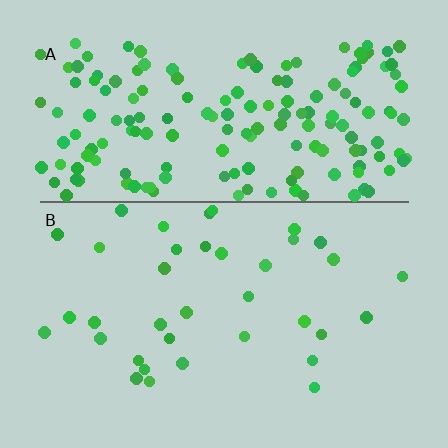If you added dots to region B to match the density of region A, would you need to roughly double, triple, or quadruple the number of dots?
Approximately quadruple.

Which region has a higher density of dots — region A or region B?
A (the top).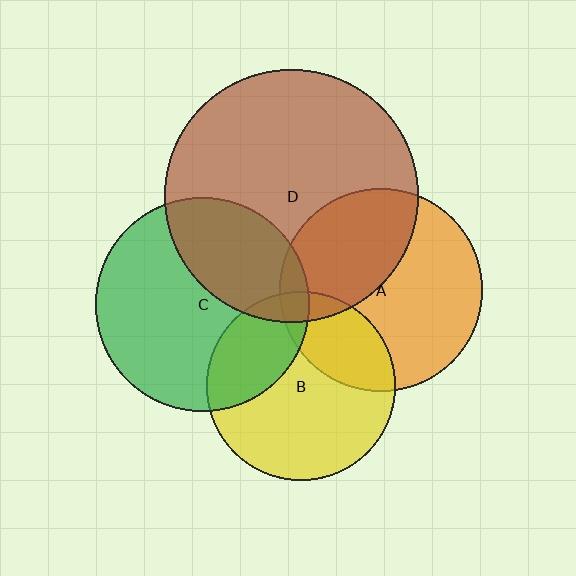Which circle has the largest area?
Circle D (brown).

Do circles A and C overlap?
Yes.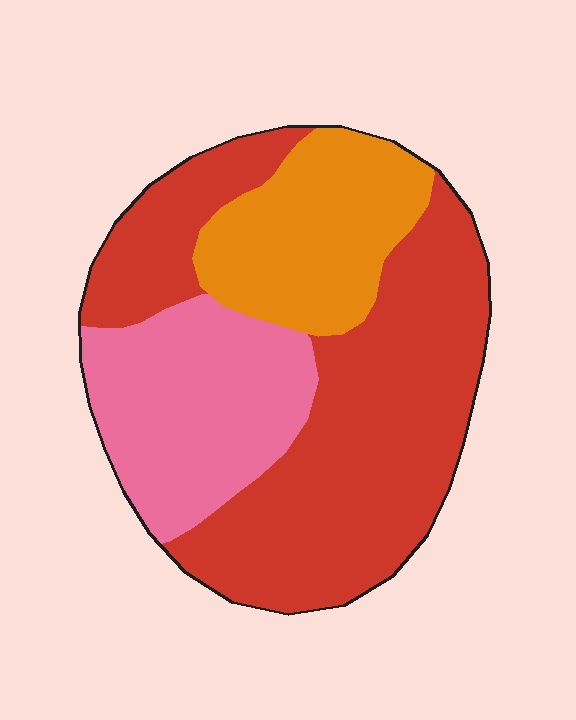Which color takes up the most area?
Red, at roughly 55%.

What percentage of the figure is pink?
Pink takes up about one quarter (1/4) of the figure.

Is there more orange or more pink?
Pink.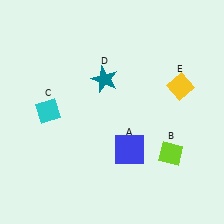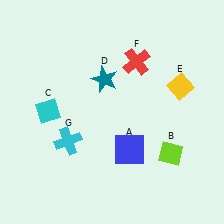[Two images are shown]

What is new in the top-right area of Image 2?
A red cross (F) was added in the top-right area of Image 2.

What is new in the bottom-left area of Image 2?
A cyan cross (G) was added in the bottom-left area of Image 2.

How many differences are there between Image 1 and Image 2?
There are 2 differences between the two images.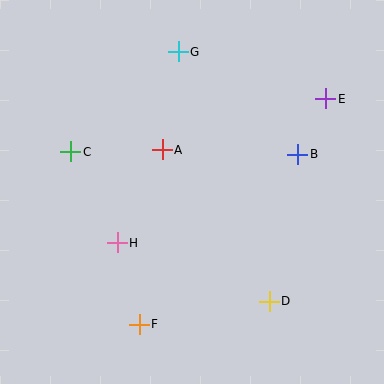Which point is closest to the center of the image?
Point A at (162, 150) is closest to the center.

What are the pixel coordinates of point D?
Point D is at (269, 301).